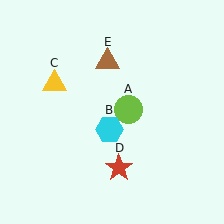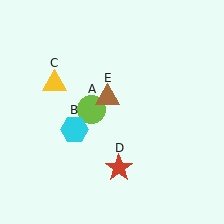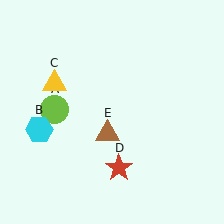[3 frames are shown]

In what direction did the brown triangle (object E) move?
The brown triangle (object E) moved down.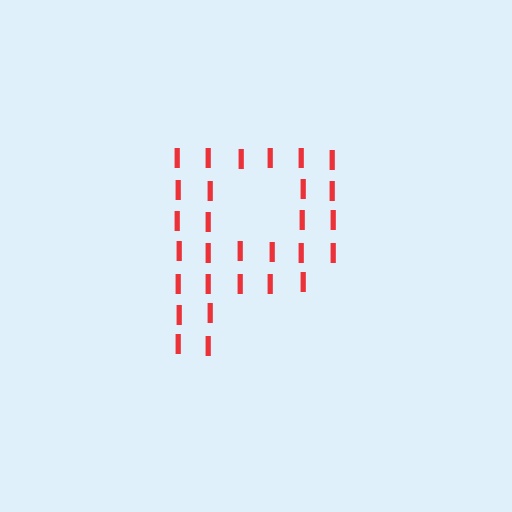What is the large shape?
The large shape is the letter P.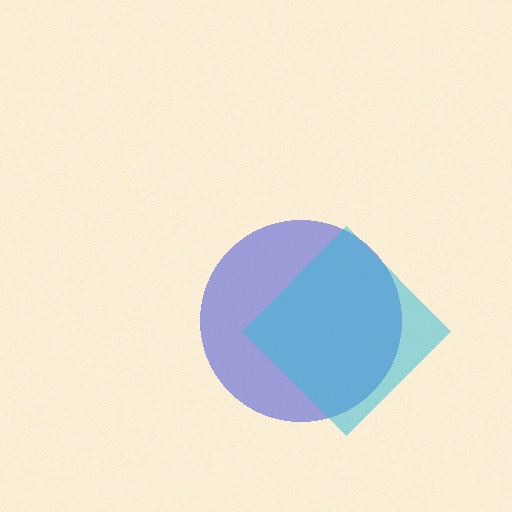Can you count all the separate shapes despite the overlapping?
Yes, there are 2 separate shapes.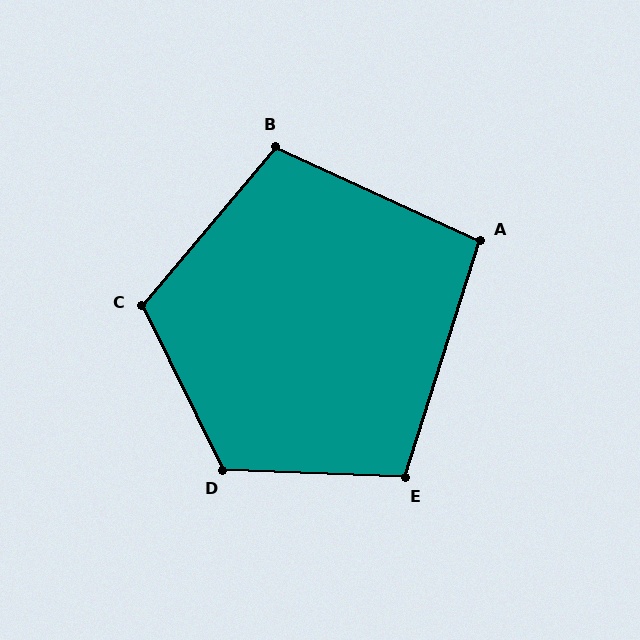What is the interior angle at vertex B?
Approximately 106 degrees (obtuse).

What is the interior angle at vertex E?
Approximately 105 degrees (obtuse).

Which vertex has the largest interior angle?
D, at approximately 118 degrees.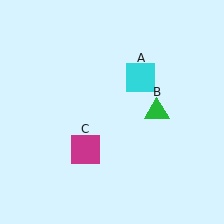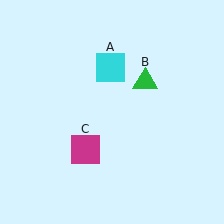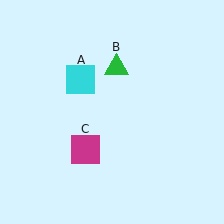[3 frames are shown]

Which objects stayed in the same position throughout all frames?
Magenta square (object C) remained stationary.